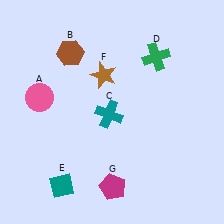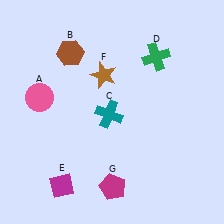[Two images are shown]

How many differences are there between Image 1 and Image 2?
There is 1 difference between the two images.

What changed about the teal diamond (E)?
In Image 1, E is teal. In Image 2, it changed to magenta.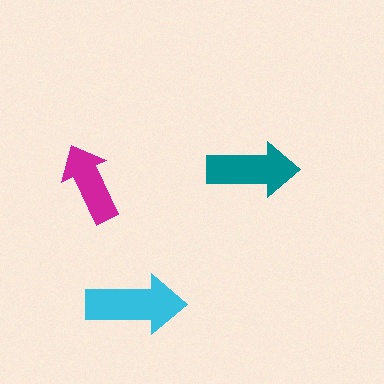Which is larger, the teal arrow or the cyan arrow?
The cyan one.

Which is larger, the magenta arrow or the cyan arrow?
The cyan one.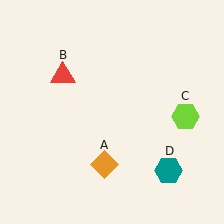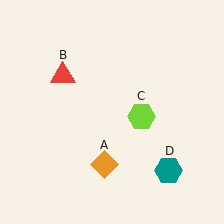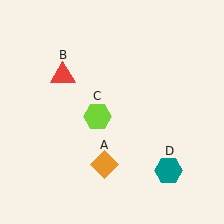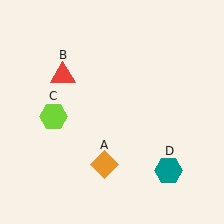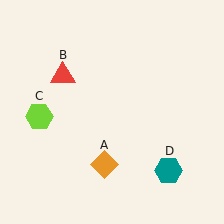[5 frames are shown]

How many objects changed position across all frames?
1 object changed position: lime hexagon (object C).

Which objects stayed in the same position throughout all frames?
Orange diamond (object A) and red triangle (object B) and teal hexagon (object D) remained stationary.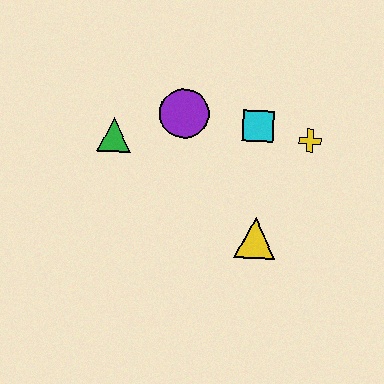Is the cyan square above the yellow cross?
Yes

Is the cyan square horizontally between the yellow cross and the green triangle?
Yes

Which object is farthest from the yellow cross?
The green triangle is farthest from the yellow cross.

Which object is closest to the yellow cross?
The cyan square is closest to the yellow cross.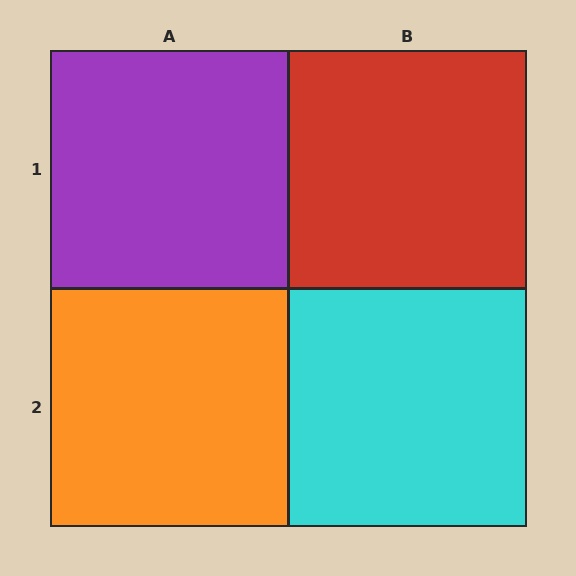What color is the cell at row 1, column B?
Red.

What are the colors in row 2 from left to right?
Orange, cyan.